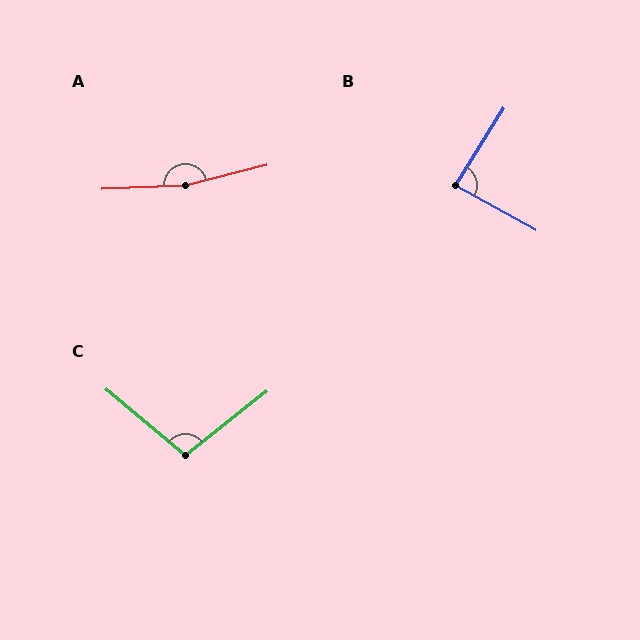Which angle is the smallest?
B, at approximately 87 degrees.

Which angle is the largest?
A, at approximately 168 degrees.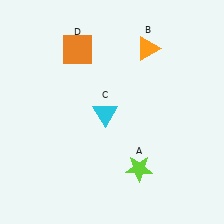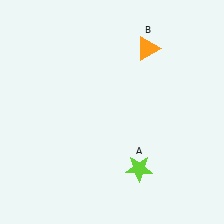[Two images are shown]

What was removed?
The orange square (D), the cyan triangle (C) were removed in Image 2.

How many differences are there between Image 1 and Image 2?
There are 2 differences between the two images.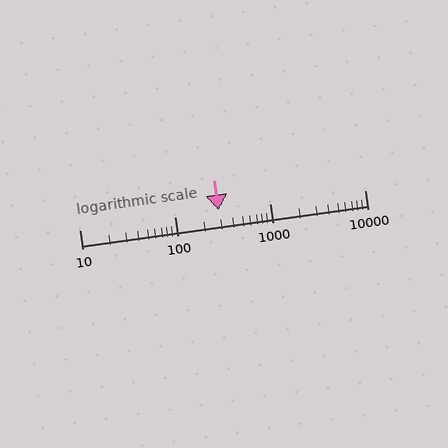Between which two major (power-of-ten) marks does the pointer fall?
The pointer is between 100 and 1000.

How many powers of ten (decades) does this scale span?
The scale spans 3 decades, from 10 to 10000.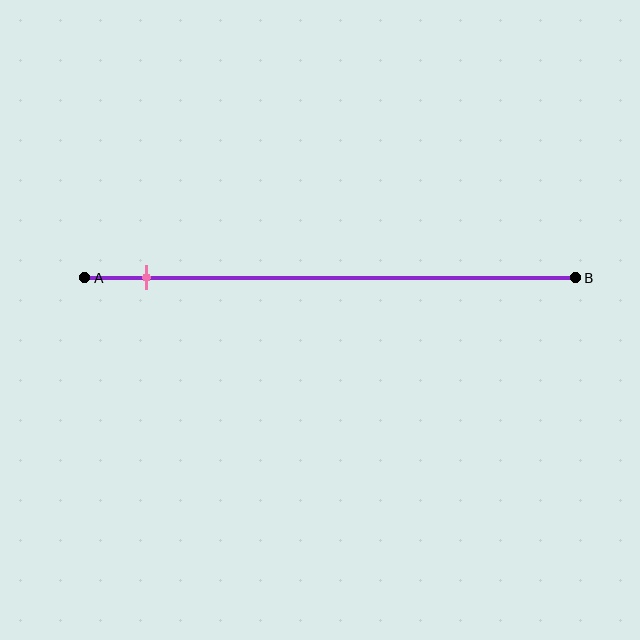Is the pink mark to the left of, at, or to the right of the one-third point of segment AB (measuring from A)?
The pink mark is to the left of the one-third point of segment AB.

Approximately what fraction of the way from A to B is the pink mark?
The pink mark is approximately 15% of the way from A to B.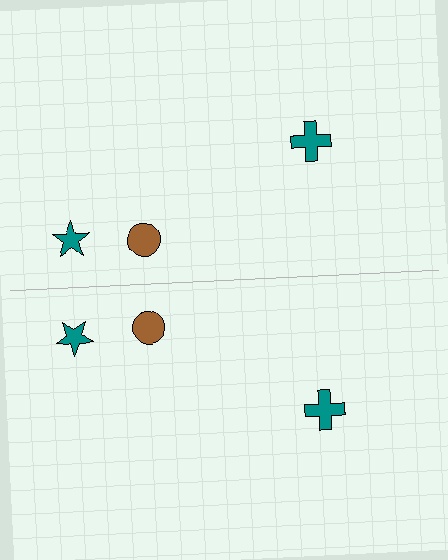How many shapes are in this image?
There are 6 shapes in this image.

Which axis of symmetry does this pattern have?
The pattern has a horizontal axis of symmetry running through the center of the image.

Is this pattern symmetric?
Yes, this pattern has bilateral (reflection) symmetry.